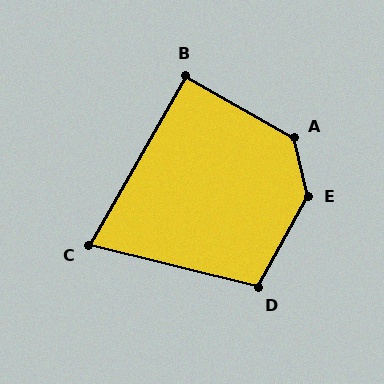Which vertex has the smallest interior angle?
C, at approximately 74 degrees.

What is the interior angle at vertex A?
Approximately 132 degrees (obtuse).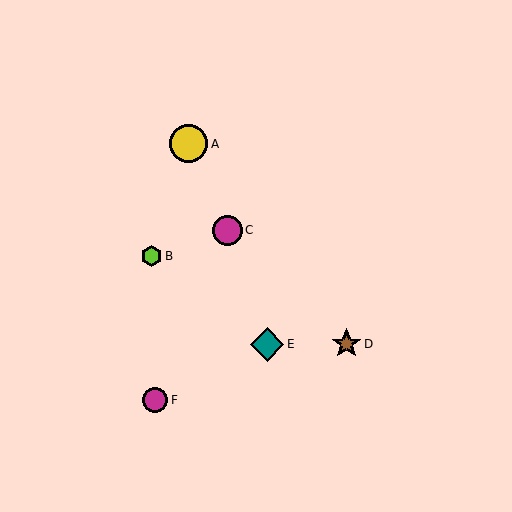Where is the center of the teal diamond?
The center of the teal diamond is at (267, 344).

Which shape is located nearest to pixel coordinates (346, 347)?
The brown star (labeled D) at (347, 344) is nearest to that location.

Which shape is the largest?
The yellow circle (labeled A) is the largest.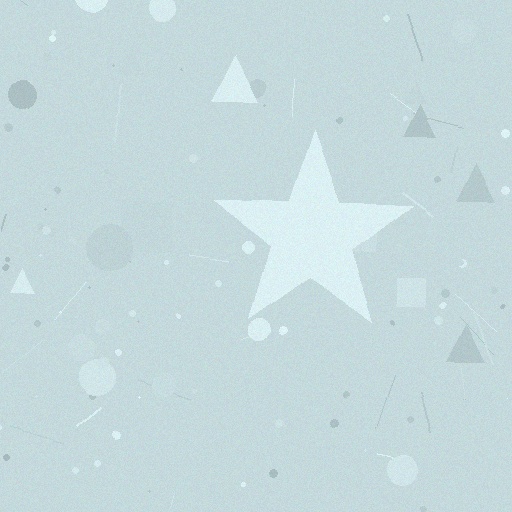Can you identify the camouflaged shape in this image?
The camouflaged shape is a star.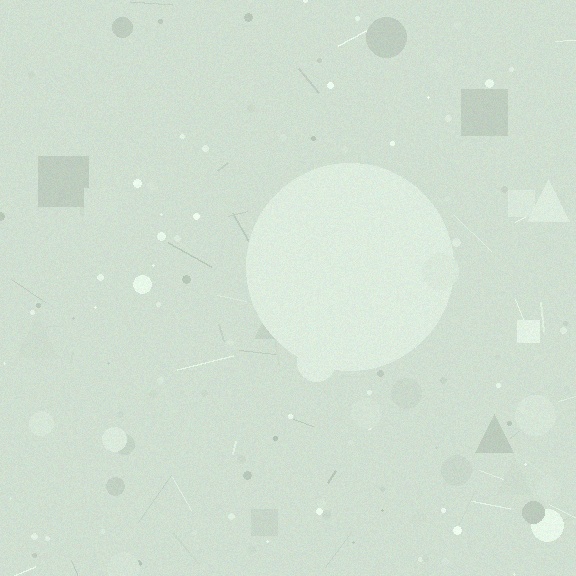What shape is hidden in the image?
A circle is hidden in the image.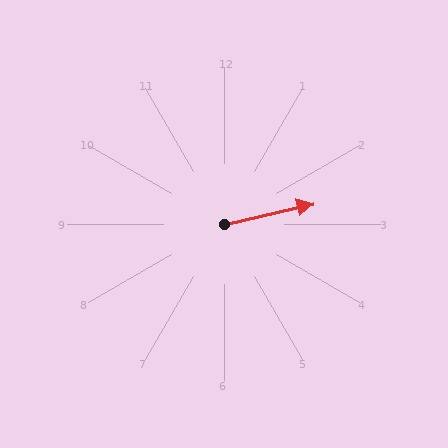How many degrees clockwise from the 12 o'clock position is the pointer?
Approximately 77 degrees.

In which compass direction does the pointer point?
East.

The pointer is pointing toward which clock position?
Roughly 3 o'clock.